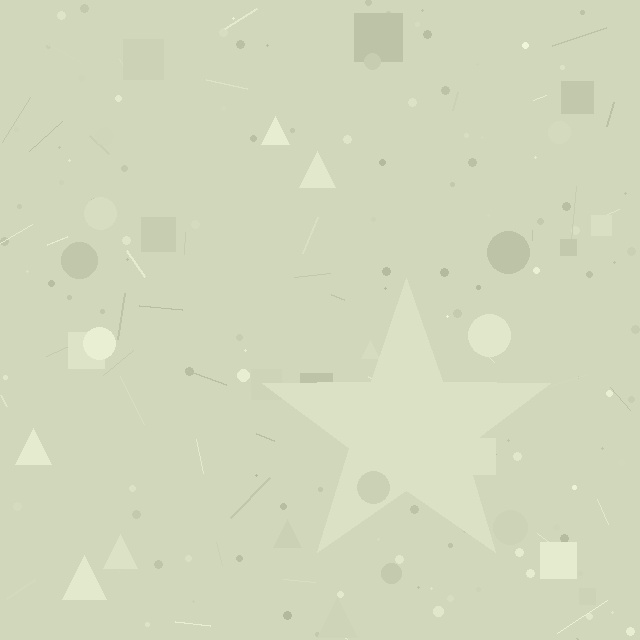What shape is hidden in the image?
A star is hidden in the image.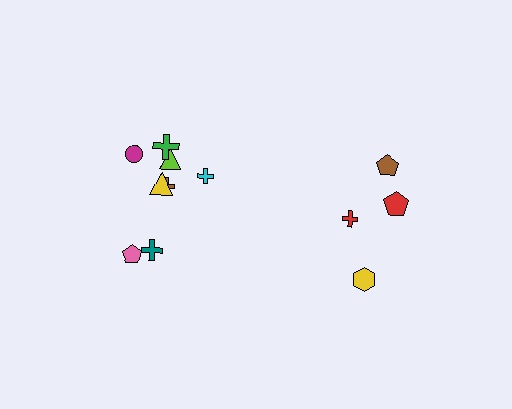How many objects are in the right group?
There are 4 objects.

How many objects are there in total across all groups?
There are 12 objects.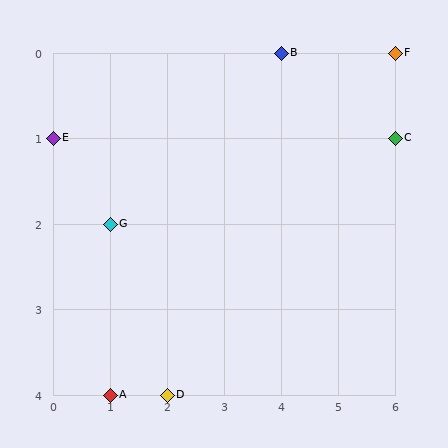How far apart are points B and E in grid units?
Points B and E are 4 columns and 1 row apart (about 4.1 grid units diagonally).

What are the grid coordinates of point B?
Point B is at grid coordinates (4, 0).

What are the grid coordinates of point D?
Point D is at grid coordinates (2, 4).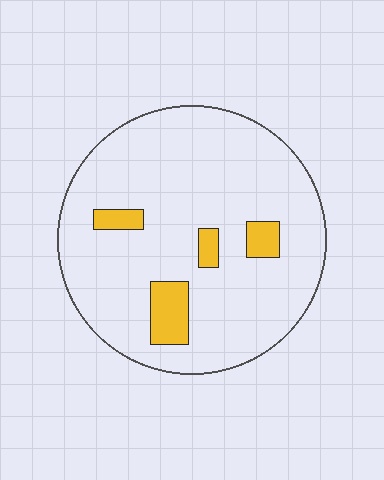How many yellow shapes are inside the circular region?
4.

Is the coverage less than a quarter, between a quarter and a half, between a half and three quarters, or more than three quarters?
Less than a quarter.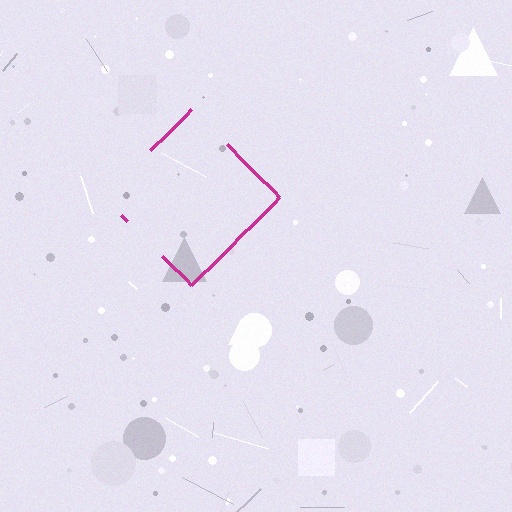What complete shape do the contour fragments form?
The contour fragments form a diamond.